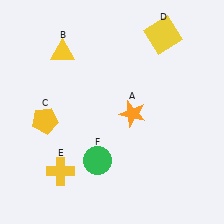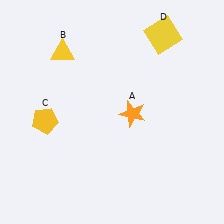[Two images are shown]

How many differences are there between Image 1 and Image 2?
There are 2 differences between the two images.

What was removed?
The yellow cross (E), the green circle (F) were removed in Image 2.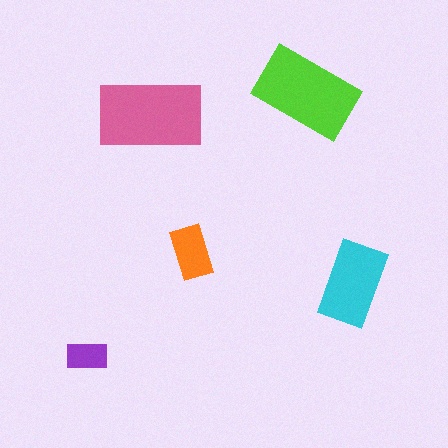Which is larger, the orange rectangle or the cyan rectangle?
The cyan one.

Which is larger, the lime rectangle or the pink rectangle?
The pink one.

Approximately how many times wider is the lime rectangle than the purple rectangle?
About 2.5 times wider.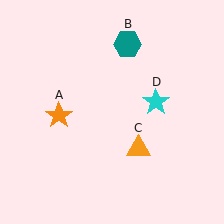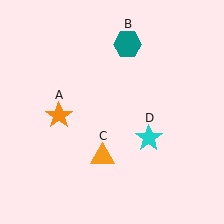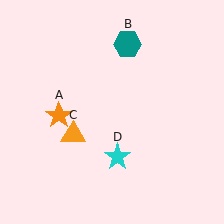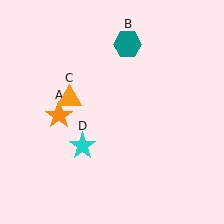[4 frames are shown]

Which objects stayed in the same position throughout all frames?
Orange star (object A) and teal hexagon (object B) remained stationary.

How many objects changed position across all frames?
2 objects changed position: orange triangle (object C), cyan star (object D).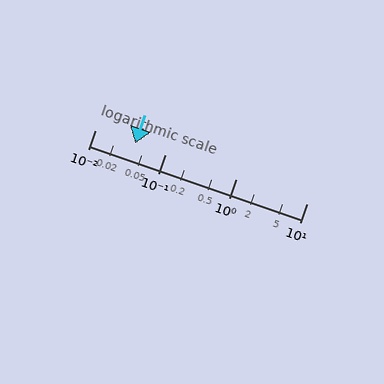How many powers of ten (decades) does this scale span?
The scale spans 3 decades, from 0.01 to 10.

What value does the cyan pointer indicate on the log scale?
The pointer indicates approximately 0.037.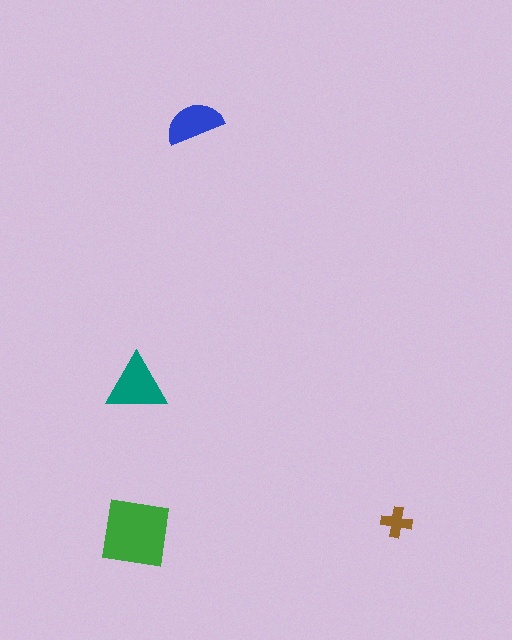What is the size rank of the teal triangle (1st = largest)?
2nd.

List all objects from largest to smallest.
The green square, the teal triangle, the blue semicircle, the brown cross.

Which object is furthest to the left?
The green square is leftmost.